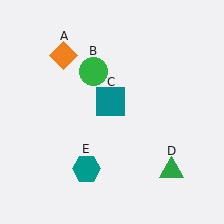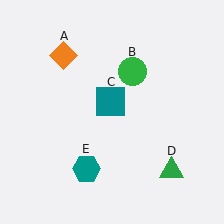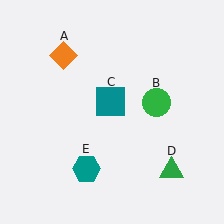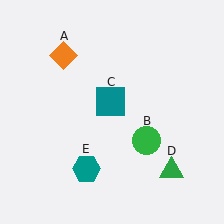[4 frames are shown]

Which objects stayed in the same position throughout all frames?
Orange diamond (object A) and teal square (object C) and green triangle (object D) and teal hexagon (object E) remained stationary.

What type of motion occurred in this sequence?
The green circle (object B) rotated clockwise around the center of the scene.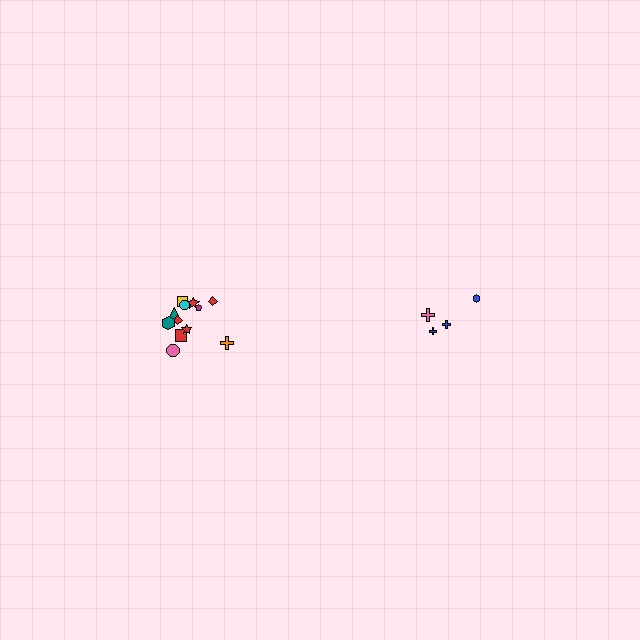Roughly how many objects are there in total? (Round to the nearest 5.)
Roughly 15 objects in total.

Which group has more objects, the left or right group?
The left group.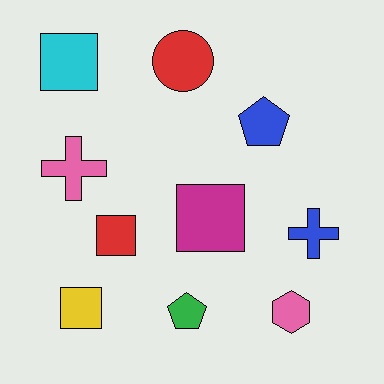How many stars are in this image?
There are no stars.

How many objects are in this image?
There are 10 objects.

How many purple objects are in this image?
There are no purple objects.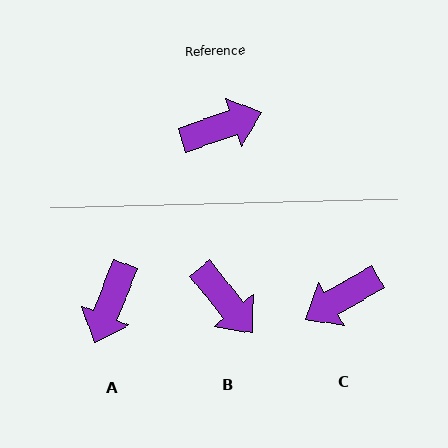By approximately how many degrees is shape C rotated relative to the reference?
Approximately 168 degrees clockwise.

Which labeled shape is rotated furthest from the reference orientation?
C, about 168 degrees away.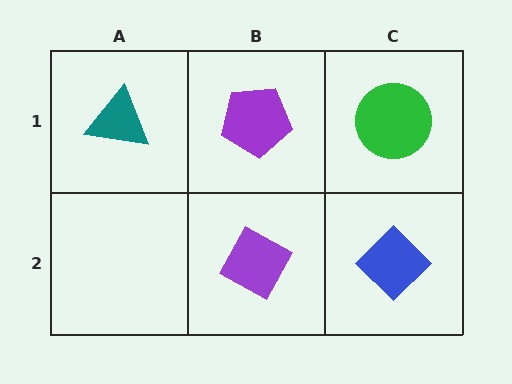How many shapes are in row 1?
3 shapes.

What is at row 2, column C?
A blue diamond.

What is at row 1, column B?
A purple pentagon.